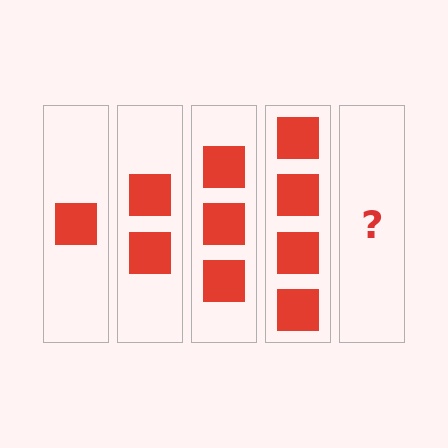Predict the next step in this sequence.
The next step is 5 squares.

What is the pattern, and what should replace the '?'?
The pattern is that each step adds one more square. The '?' should be 5 squares.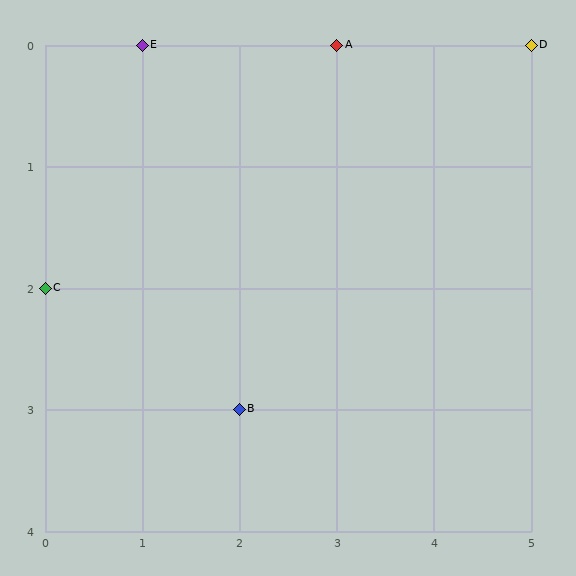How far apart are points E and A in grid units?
Points E and A are 2 columns apart.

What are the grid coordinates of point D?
Point D is at grid coordinates (5, 0).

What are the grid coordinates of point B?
Point B is at grid coordinates (2, 3).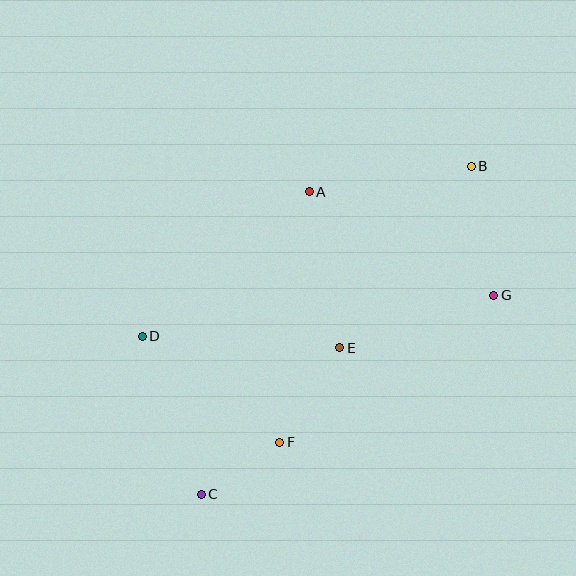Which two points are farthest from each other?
Points B and C are farthest from each other.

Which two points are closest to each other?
Points C and F are closest to each other.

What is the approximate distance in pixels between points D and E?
The distance between D and E is approximately 198 pixels.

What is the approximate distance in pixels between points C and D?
The distance between C and D is approximately 169 pixels.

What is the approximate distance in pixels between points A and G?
The distance between A and G is approximately 211 pixels.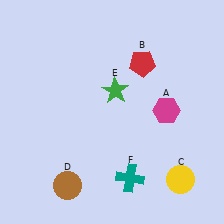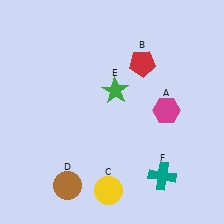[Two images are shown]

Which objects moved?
The objects that moved are: the yellow circle (C), the teal cross (F).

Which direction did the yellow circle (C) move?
The yellow circle (C) moved left.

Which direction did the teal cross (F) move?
The teal cross (F) moved right.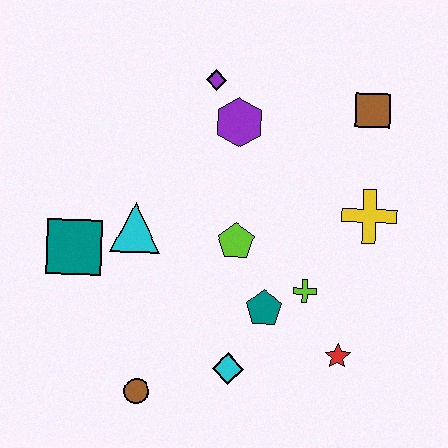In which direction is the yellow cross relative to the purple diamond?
The yellow cross is to the right of the purple diamond.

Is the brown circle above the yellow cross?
No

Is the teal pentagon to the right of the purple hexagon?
Yes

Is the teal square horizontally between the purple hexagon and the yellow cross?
No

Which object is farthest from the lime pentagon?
The brown square is farthest from the lime pentagon.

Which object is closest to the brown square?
The yellow cross is closest to the brown square.